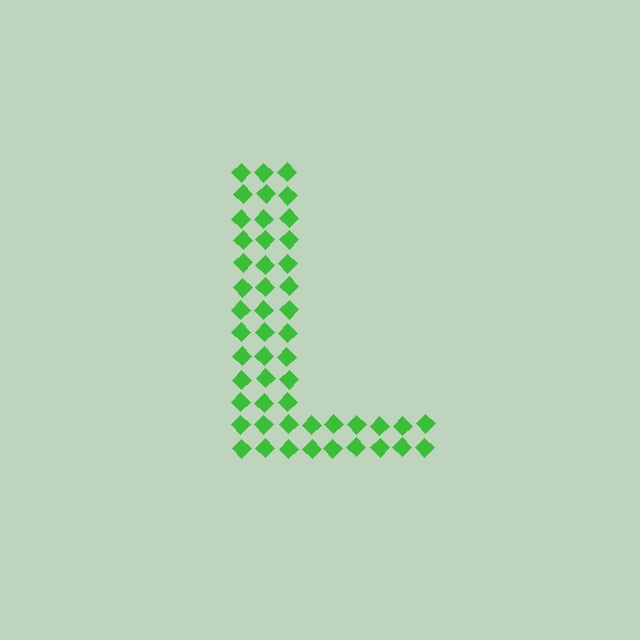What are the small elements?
The small elements are diamonds.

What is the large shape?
The large shape is the letter L.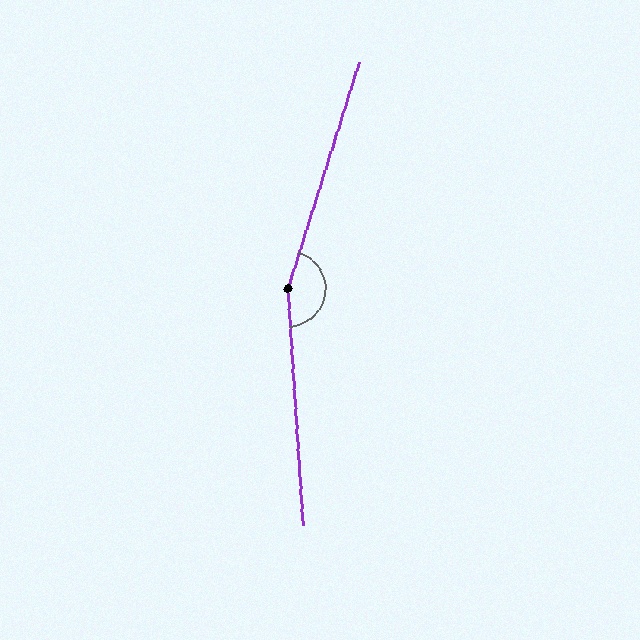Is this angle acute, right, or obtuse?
It is obtuse.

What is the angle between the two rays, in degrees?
Approximately 159 degrees.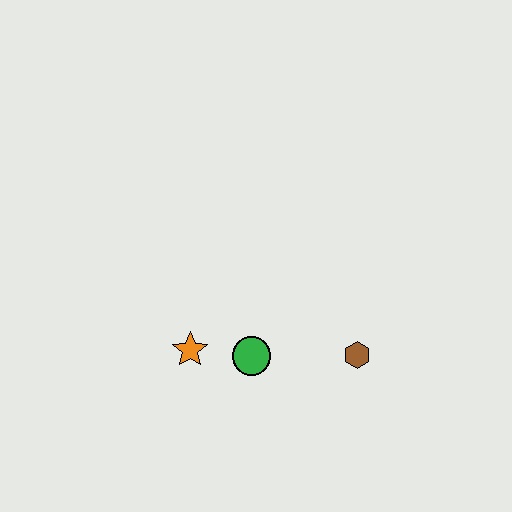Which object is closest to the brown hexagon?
The green circle is closest to the brown hexagon.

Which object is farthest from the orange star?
The brown hexagon is farthest from the orange star.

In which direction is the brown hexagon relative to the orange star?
The brown hexagon is to the right of the orange star.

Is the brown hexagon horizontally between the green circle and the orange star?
No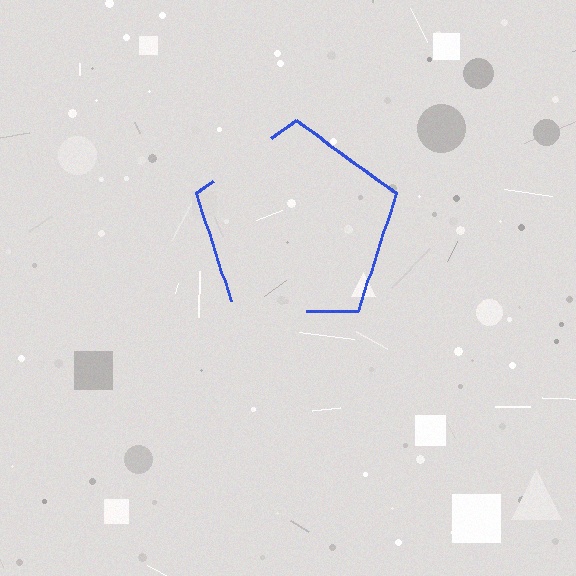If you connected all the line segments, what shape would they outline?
They would outline a pentagon.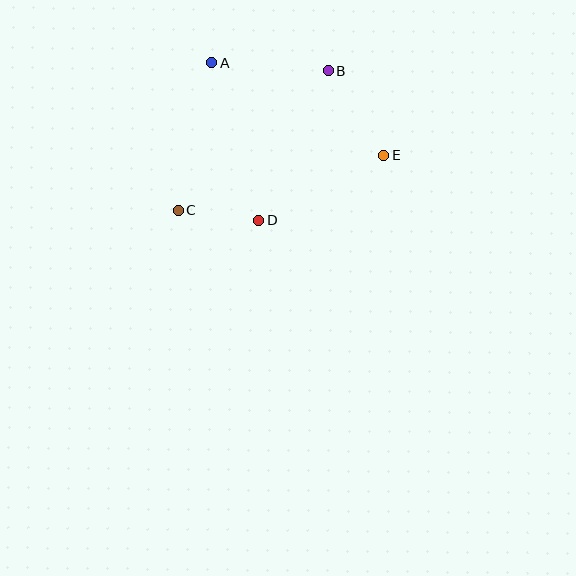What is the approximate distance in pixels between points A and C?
The distance between A and C is approximately 151 pixels.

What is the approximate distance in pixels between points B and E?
The distance between B and E is approximately 102 pixels.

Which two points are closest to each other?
Points C and D are closest to each other.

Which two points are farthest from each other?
Points C and E are farthest from each other.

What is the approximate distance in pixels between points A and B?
The distance between A and B is approximately 117 pixels.